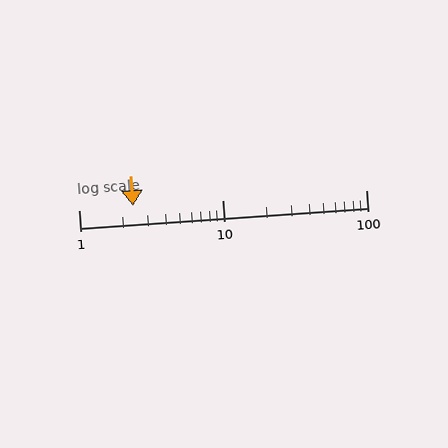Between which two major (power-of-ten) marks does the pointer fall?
The pointer is between 1 and 10.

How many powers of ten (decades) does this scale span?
The scale spans 2 decades, from 1 to 100.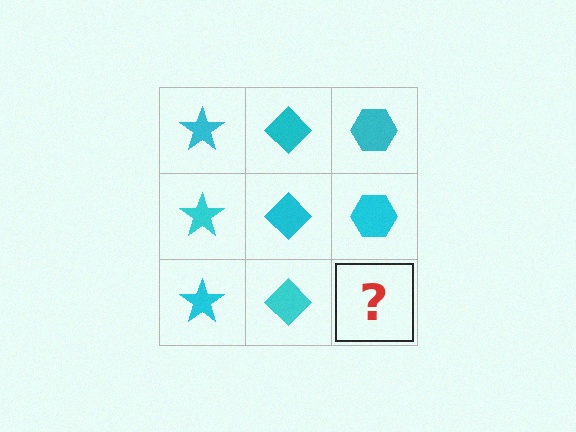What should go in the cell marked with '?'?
The missing cell should contain a cyan hexagon.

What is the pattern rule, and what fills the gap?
The rule is that each column has a consistent shape. The gap should be filled with a cyan hexagon.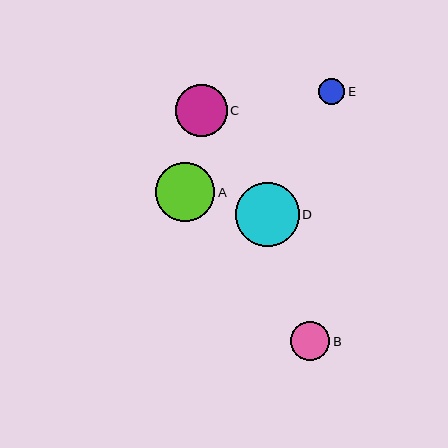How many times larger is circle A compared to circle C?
Circle A is approximately 1.1 times the size of circle C.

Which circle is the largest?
Circle D is the largest with a size of approximately 64 pixels.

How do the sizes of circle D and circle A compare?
Circle D and circle A are approximately the same size.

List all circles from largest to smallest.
From largest to smallest: D, A, C, B, E.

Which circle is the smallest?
Circle E is the smallest with a size of approximately 26 pixels.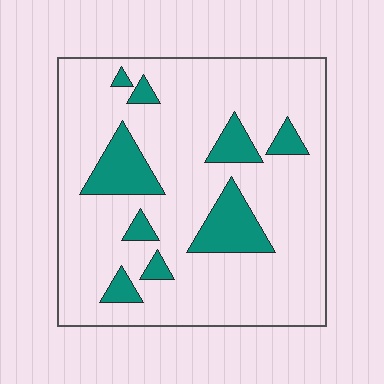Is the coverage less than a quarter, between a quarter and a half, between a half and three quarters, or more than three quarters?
Less than a quarter.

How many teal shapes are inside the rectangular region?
9.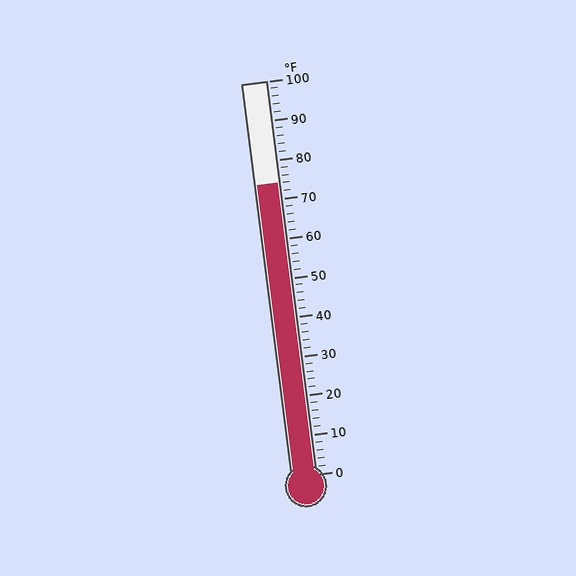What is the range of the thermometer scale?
The thermometer scale ranges from 0°F to 100°F.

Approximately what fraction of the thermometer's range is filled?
The thermometer is filled to approximately 75% of its range.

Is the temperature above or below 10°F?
The temperature is above 10°F.